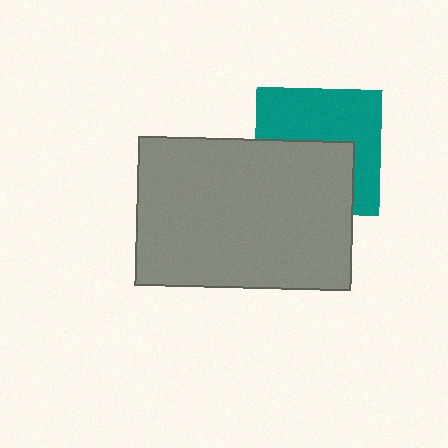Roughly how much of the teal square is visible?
About half of it is visible (roughly 53%).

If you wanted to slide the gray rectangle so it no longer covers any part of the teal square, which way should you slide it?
Slide it down — that is the most direct way to separate the two shapes.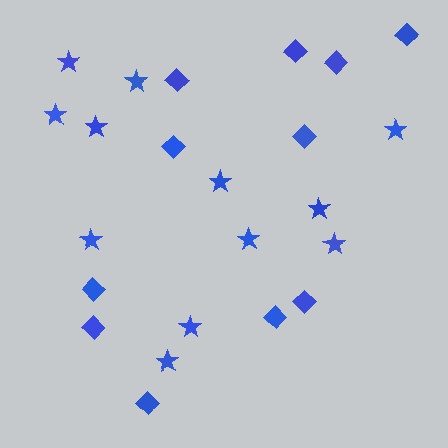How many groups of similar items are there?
There are 2 groups: one group of diamonds (11) and one group of stars (12).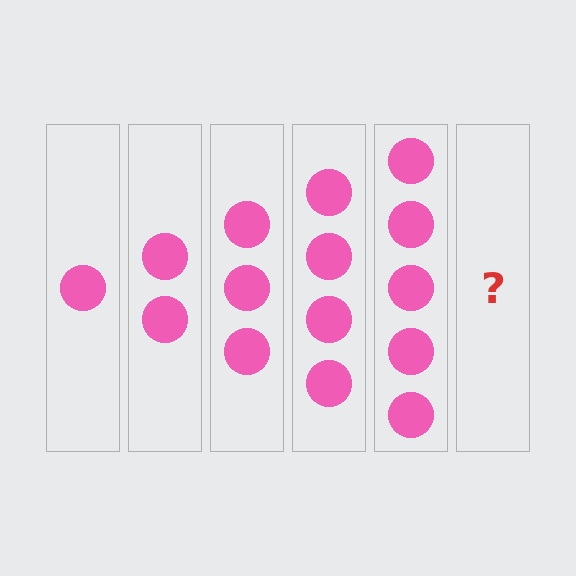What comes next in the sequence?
The next element should be 6 circles.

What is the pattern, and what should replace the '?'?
The pattern is that each step adds one more circle. The '?' should be 6 circles.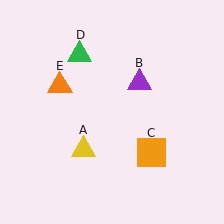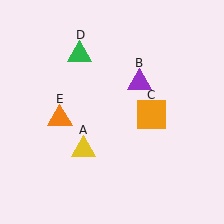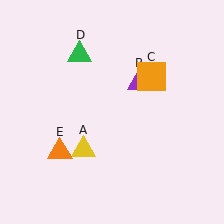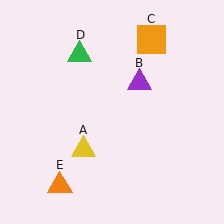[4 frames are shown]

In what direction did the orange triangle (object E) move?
The orange triangle (object E) moved down.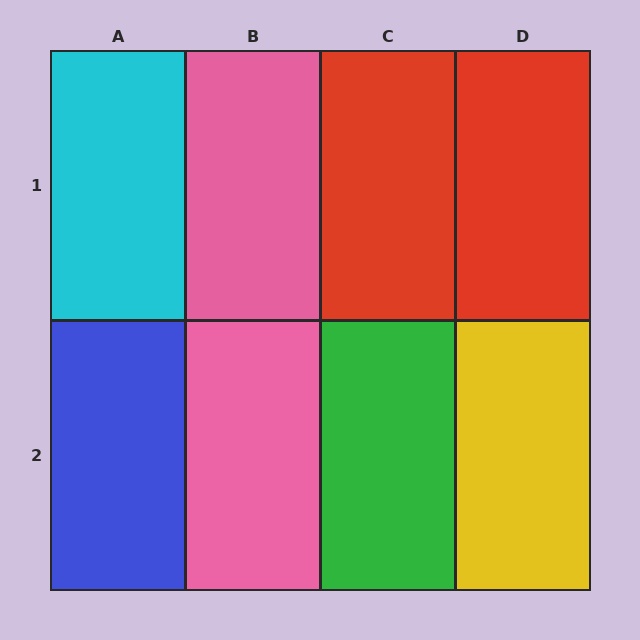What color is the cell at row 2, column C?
Green.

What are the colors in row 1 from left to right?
Cyan, pink, red, red.